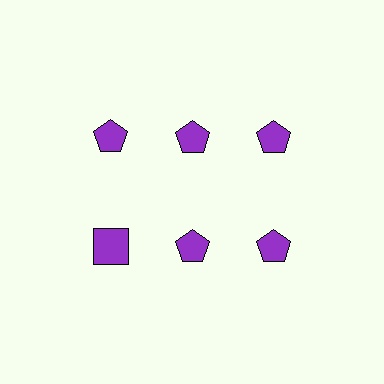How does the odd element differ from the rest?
It has a different shape: square instead of pentagon.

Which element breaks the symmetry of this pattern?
The purple square in the second row, leftmost column breaks the symmetry. All other shapes are purple pentagons.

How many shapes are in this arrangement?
There are 6 shapes arranged in a grid pattern.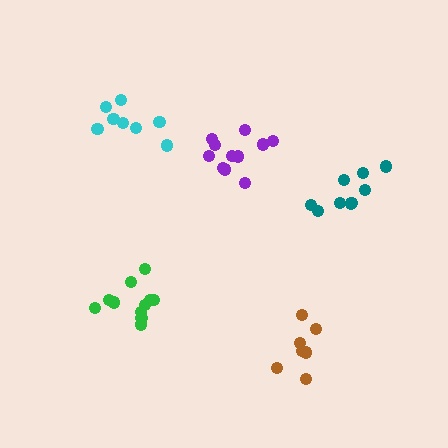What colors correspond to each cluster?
The clusters are colored: green, brown, teal, purple, cyan.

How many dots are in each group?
Group 1: 11 dots, Group 2: 7 dots, Group 3: 9 dots, Group 4: 11 dots, Group 5: 8 dots (46 total).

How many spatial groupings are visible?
There are 5 spatial groupings.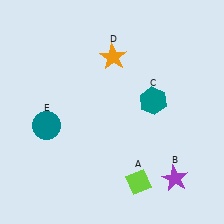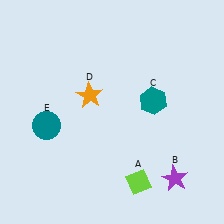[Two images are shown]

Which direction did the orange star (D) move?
The orange star (D) moved down.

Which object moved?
The orange star (D) moved down.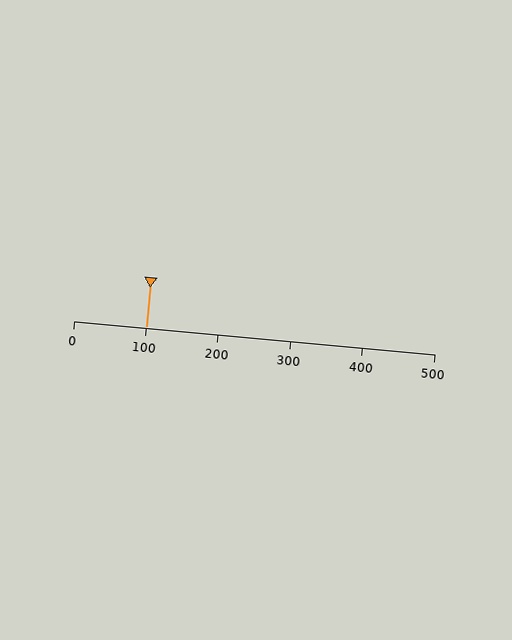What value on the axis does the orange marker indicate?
The marker indicates approximately 100.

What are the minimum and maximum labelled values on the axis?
The axis runs from 0 to 500.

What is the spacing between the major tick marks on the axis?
The major ticks are spaced 100 apart.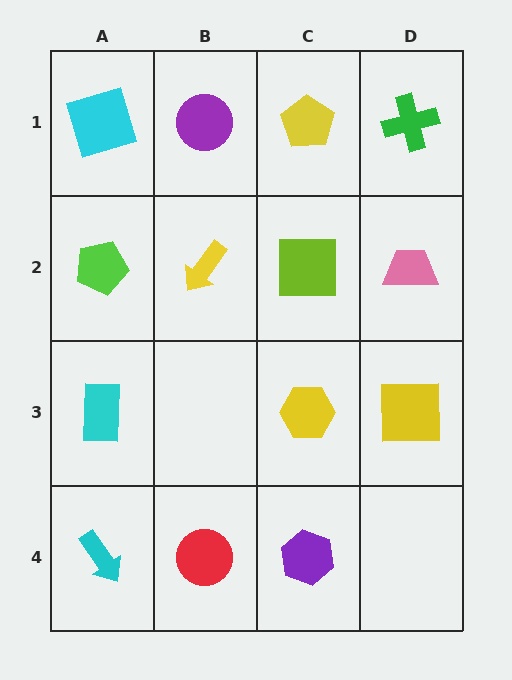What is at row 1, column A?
A cyan square.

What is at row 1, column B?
A purple circle.